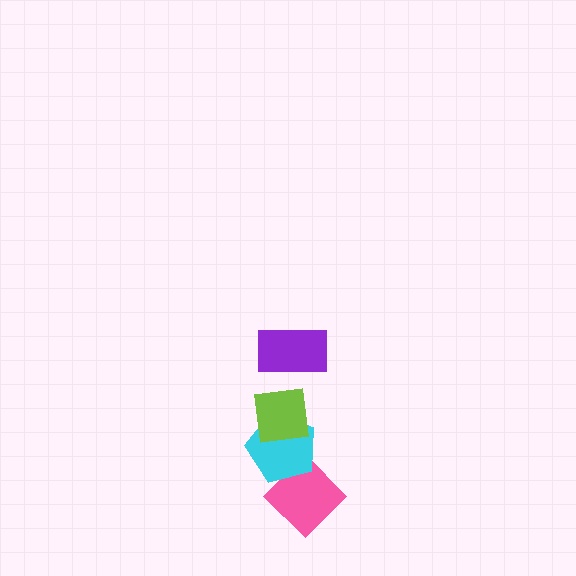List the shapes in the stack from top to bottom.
From top to bottom: the purple rectangle, the lime square, the cyan pentagon, the pink diamond.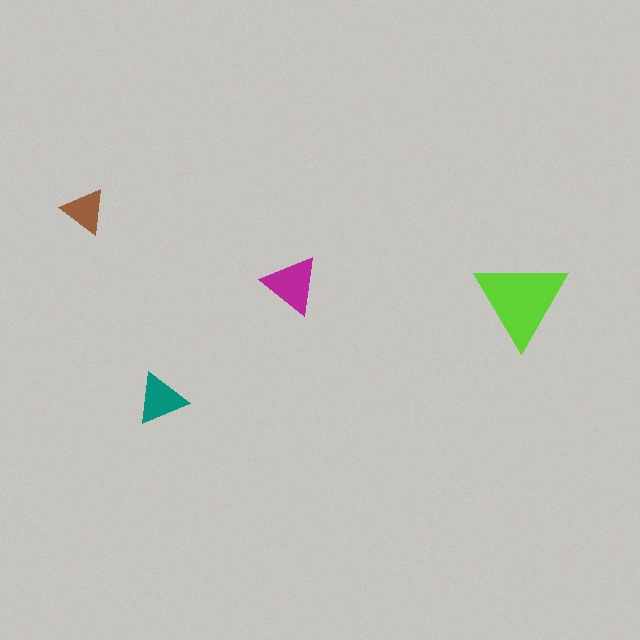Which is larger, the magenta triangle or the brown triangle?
The magenta one.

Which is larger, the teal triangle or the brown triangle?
The teal one.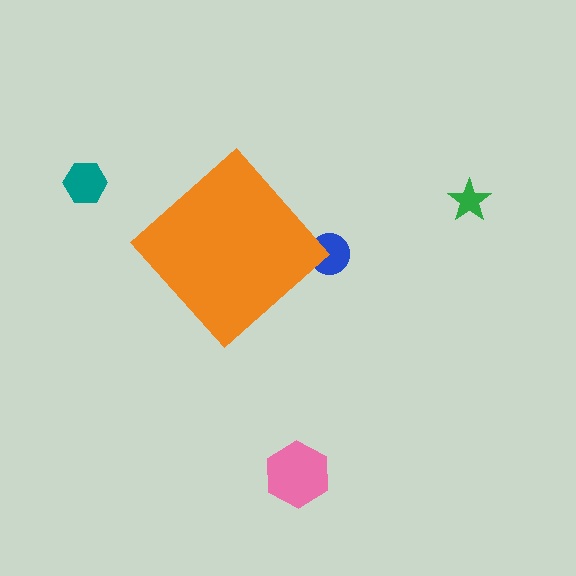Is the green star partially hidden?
No, the green star is fully visible.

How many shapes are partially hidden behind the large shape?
1 shape is partially hidden.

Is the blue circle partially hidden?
Yes, the blue circle is partially hidden behind the orange diamond.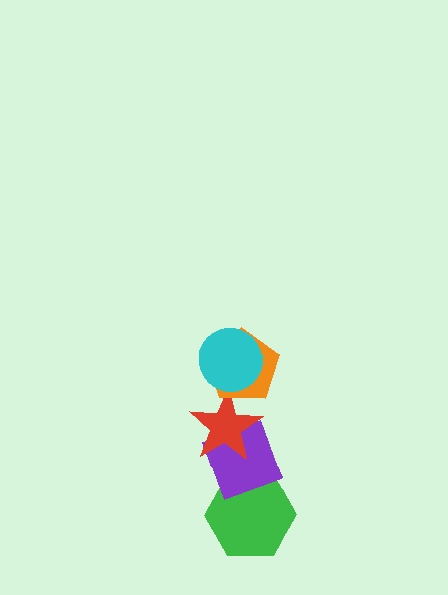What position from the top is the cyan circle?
The cyan circle is 1st from the top.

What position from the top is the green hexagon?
The green hexagon is 5th from the top.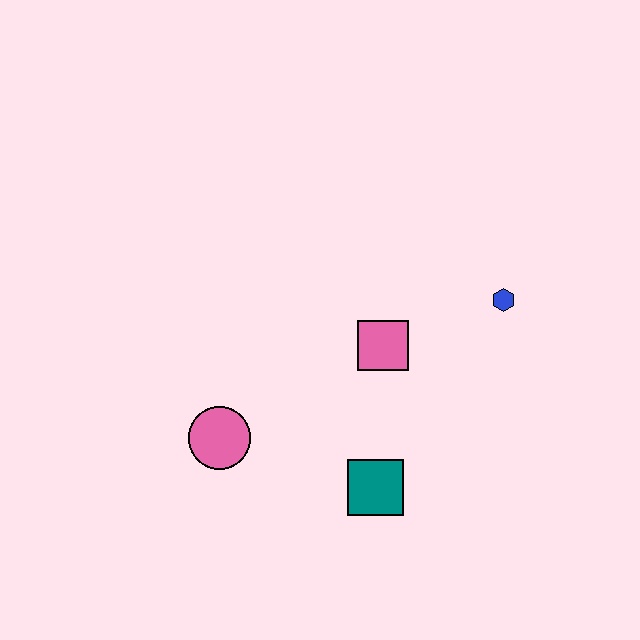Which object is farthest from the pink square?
The pink circle is farthest from the pink square.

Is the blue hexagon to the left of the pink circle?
No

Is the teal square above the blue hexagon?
No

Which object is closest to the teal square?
The pink square is closest to the teal square.